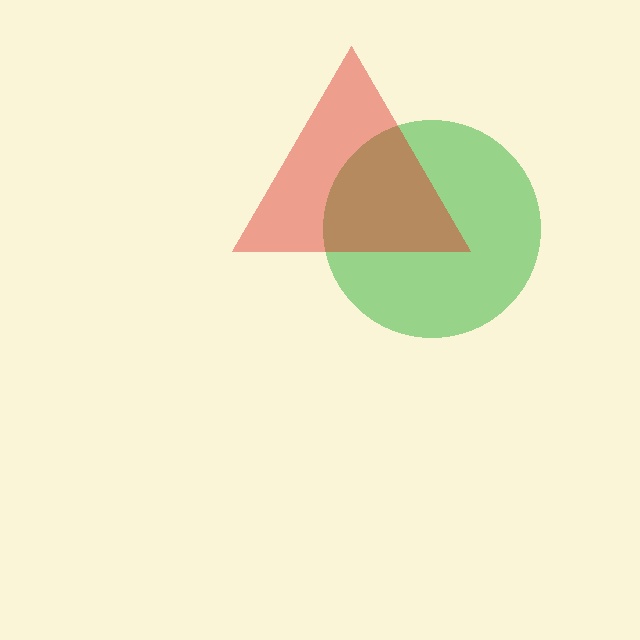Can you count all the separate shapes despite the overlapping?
Yes, there are 2 separate shapes.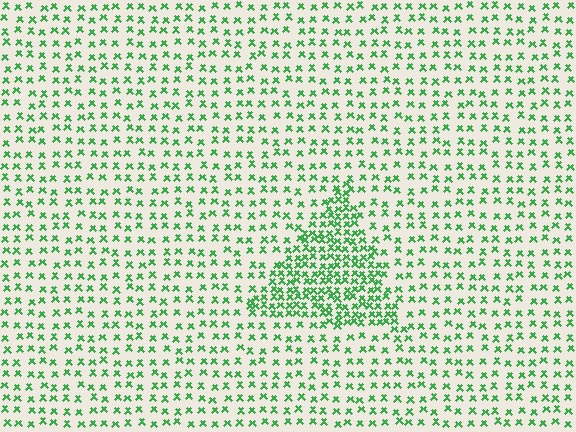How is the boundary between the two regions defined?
The boundary is defined by a change in element density (approximately 2.3x ratio). All elements are the same color, size, and shape.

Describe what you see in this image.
The image contains small green elements arranged at two different densities. A triangle-shaped region is visible where the elements are more densely packed than the surrounding area.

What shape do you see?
I see a triangle.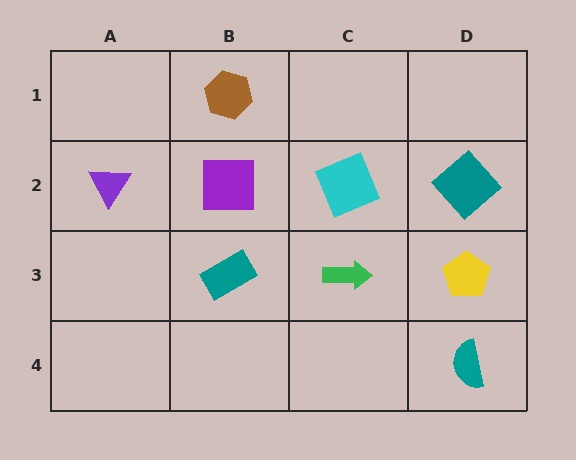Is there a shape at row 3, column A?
No, that cell is empty.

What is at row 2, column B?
A purple square.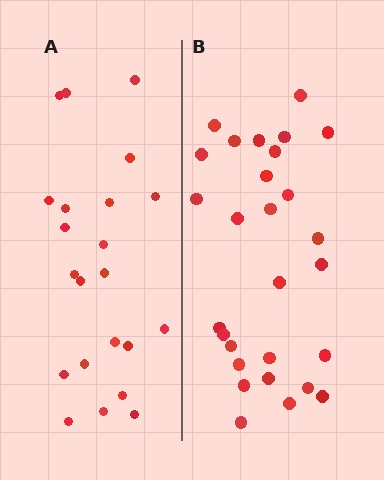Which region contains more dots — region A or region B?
Region B (the right region) has more dots.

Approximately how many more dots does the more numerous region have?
Region B has about 6 more dots than region A.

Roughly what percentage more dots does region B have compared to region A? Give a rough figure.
About 25% more.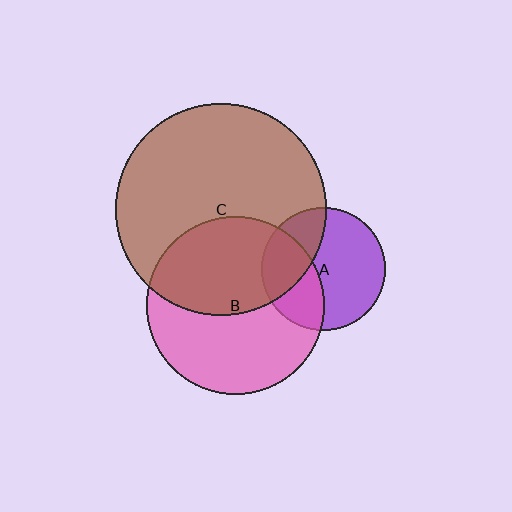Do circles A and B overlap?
Yes.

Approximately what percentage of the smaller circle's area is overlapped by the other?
Approximately 35%.